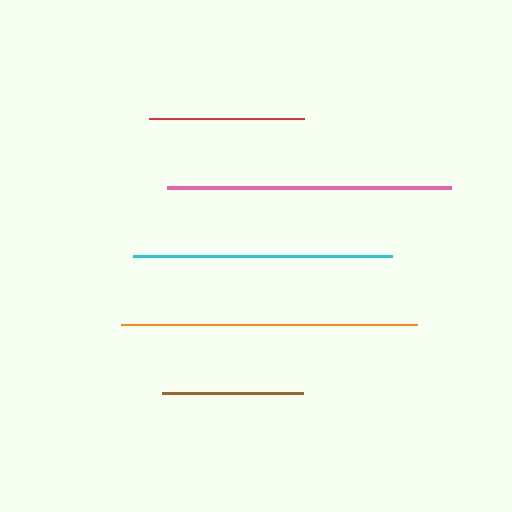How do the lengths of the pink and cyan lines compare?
The pink and cyan lines are approximately the same length.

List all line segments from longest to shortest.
From longest to shortest: orange, pink, cyan, red, brown.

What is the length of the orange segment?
The orange segment is approximately 297 pixels long.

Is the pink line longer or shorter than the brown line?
The pink line is longer than the brown line.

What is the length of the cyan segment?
The cyan segment is approximately 260 pixels long.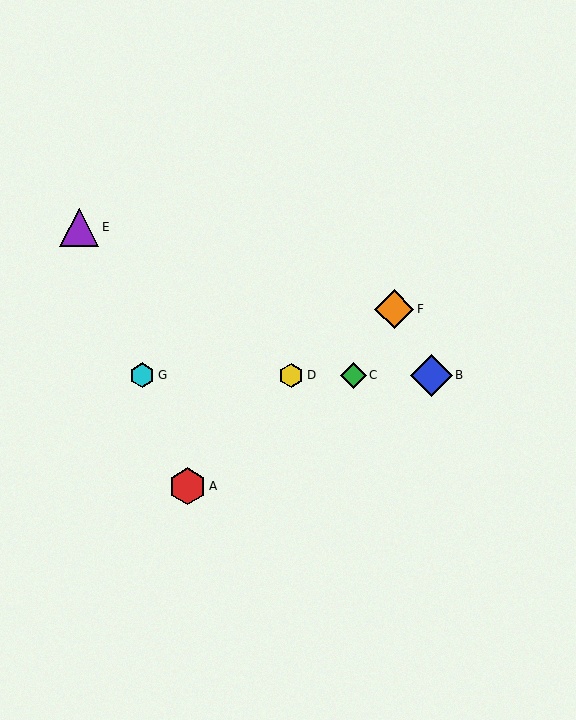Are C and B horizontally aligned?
Yes, both are at y≈375.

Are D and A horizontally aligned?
No, D is at y≈375 and A is at y≈486.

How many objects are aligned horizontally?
4 objects (B, C, D, G) are aligned horizontally.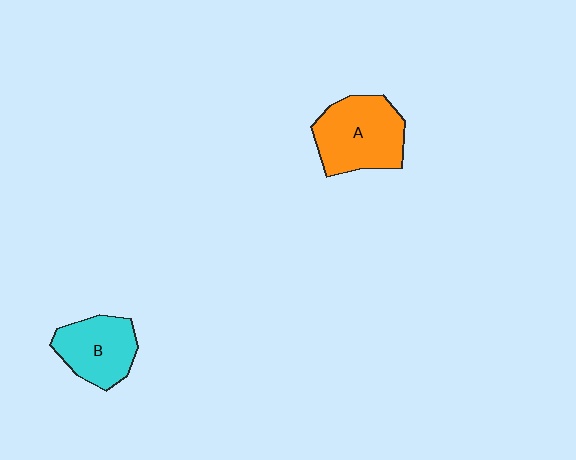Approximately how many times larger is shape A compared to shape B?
Approximately 1.3 times.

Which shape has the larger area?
Shape A (orange).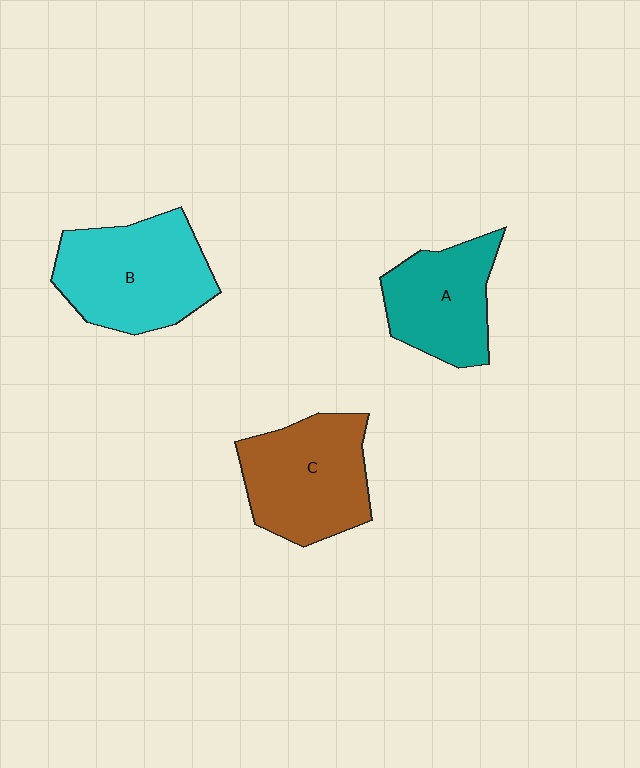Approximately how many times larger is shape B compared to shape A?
Approximately 1.3 times.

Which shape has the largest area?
Shape B (cyan).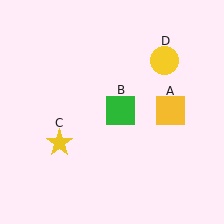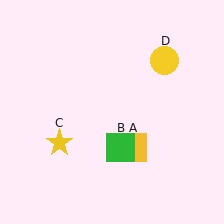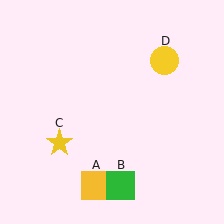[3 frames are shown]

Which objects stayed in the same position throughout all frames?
Yellow star (object C) and yellow circle (object D) remained stationary.